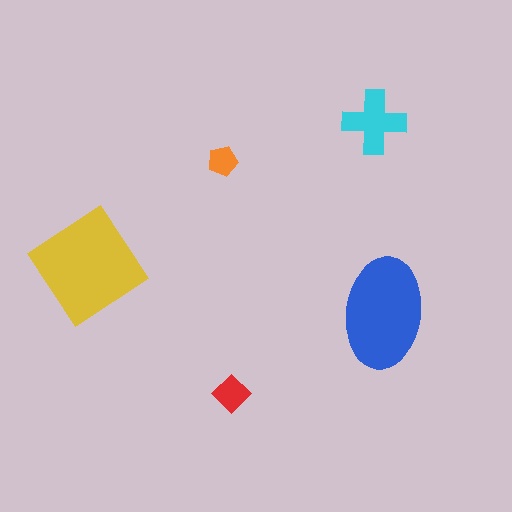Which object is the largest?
The yellow diamond.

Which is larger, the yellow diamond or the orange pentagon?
The yellow diamond.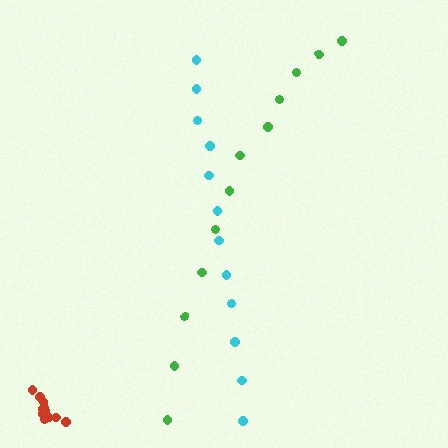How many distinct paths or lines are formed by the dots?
There are 3 distinct paths.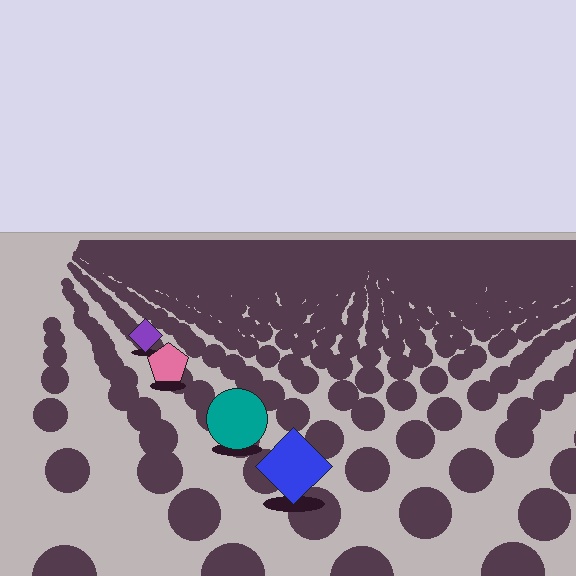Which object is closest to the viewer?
The blue diamond is closest. The texture marks near it are larger and more spread out.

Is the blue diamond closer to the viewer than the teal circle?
Yes. The blue diamond is closer — you can tell from the texture gradient: the ground texture is coarser near it.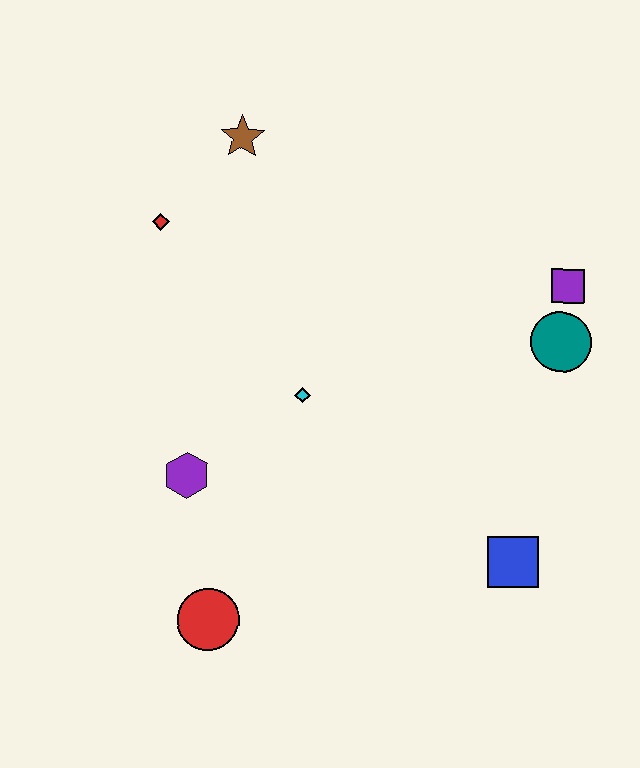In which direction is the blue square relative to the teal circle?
The blue square is below the teal circle.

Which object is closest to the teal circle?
The purple square is closest to the teal circle.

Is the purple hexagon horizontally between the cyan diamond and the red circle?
No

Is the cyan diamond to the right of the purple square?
No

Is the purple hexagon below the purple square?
Yes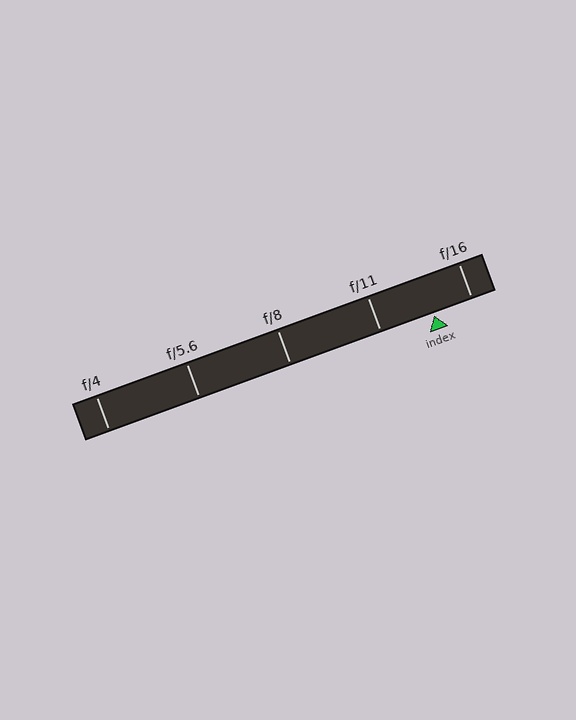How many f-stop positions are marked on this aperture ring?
There are 5 f-stop positions marked.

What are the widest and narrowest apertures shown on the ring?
The widest aperture shown is f/4 and the narrowest is f/16.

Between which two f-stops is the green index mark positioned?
The index mark is between f/11 and f/16.